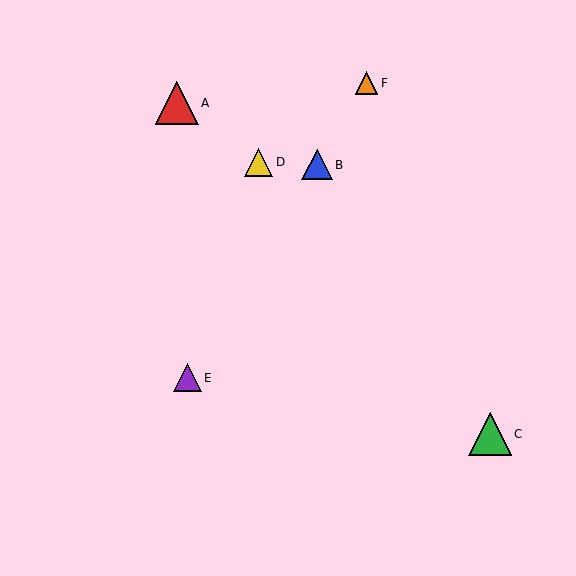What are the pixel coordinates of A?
Object A is at (177, 103).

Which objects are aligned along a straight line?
Objects B, E, F are aligned along a straight line.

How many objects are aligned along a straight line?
3 objects (B, E, F) are aligned along a straight line.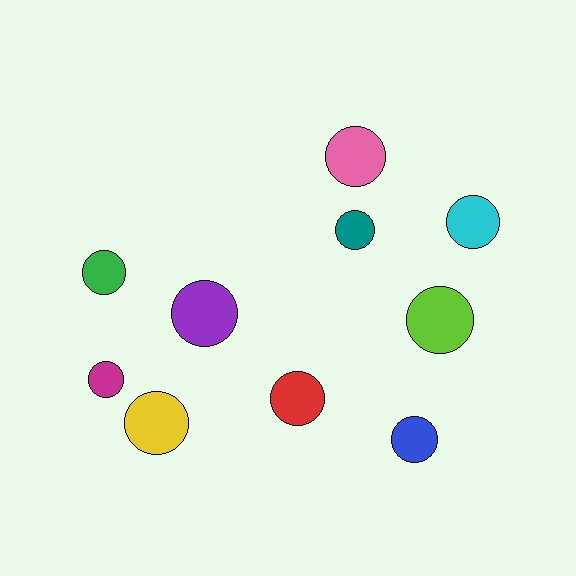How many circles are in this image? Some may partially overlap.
There are 10 circles.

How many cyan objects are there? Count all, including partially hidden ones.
There is 1 cyan object.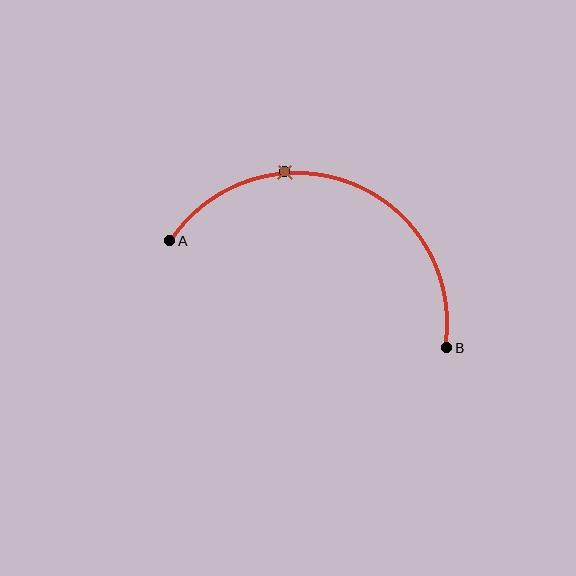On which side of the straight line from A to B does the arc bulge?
The arc bulges above the straight line connecting A and B.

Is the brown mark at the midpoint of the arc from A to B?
No. The brown mark lies on the arc but is closer to endpoint A. The arc midpoint would be at the point on the curve equidistant along the arc from both A and B.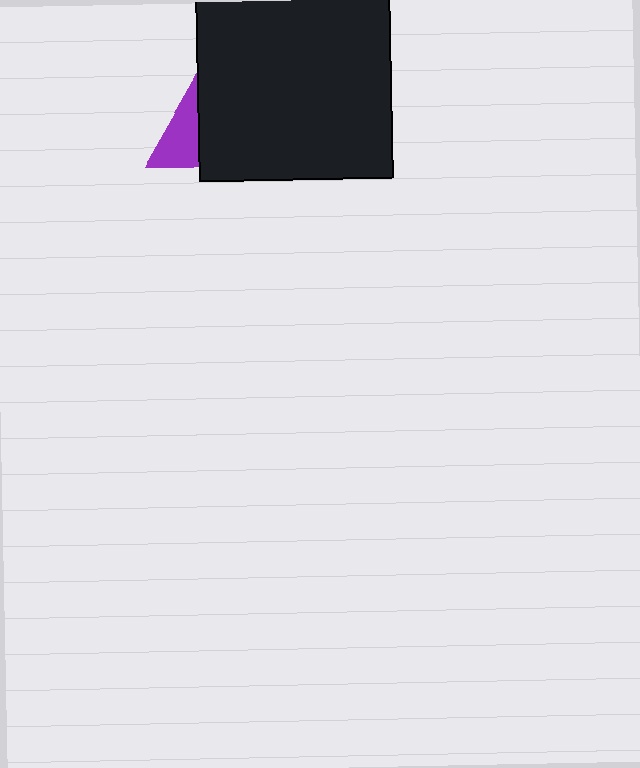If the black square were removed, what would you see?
You would see the complete purple triangle.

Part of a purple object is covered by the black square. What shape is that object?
It is a triangle.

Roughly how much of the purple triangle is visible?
A small part of it is visible (roughly 45%).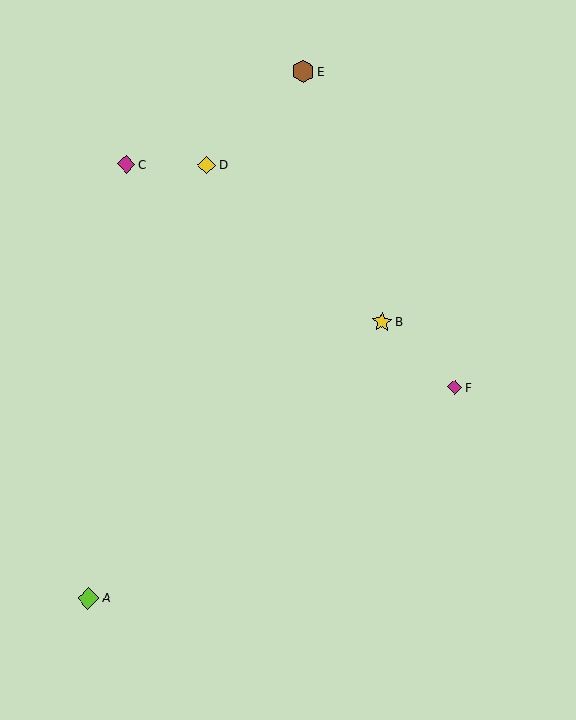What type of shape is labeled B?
Shape B is a yellow star.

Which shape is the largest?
The brown hexagon (labeled E) is the largest.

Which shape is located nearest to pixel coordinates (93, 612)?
The lime diamond (labeled A) at (88, 598) is nearest to that location.